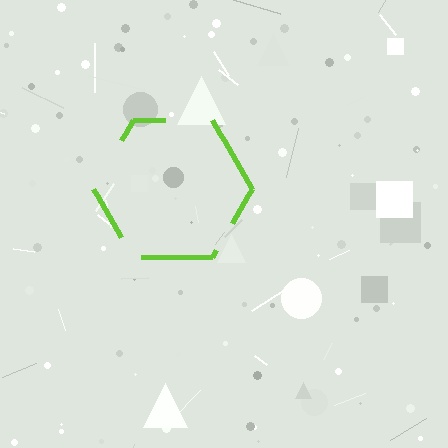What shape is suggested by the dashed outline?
The dashed outline suggests a hexagon.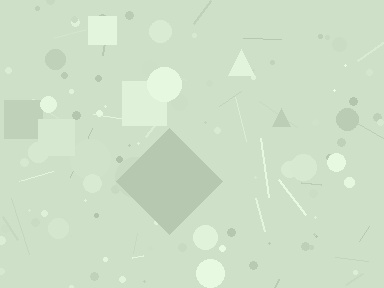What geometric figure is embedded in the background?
A diamond is embedded in the background.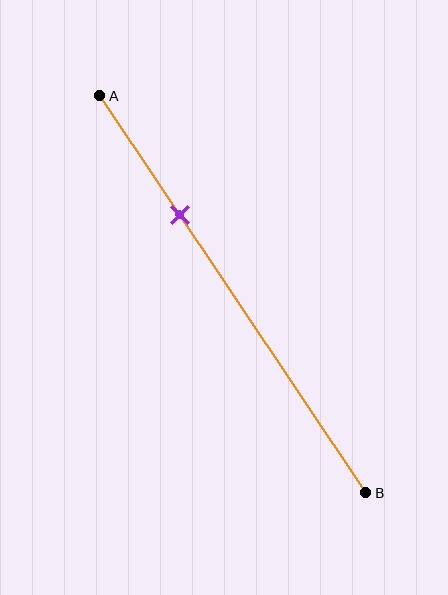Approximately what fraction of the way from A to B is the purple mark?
The purple mark is approximately 30% of the way from A to B.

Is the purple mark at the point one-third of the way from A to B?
No, the mark is at about 30% from A, not at the 33% one-third point.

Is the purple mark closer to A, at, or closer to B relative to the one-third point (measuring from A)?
The purple mark is closer to point A than the one-third point of segment AB.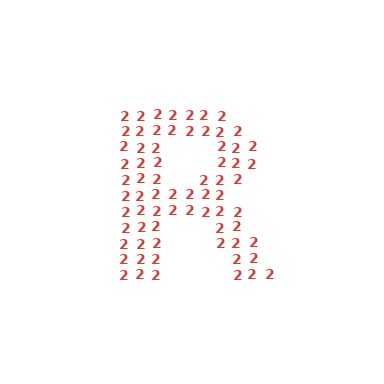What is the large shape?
The large shape is the letter R.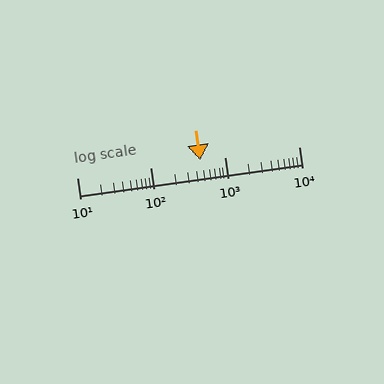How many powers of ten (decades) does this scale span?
The scale spans 3 decades, from 10 to 10000.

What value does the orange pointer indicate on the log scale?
The pointer indicates approximately 470.